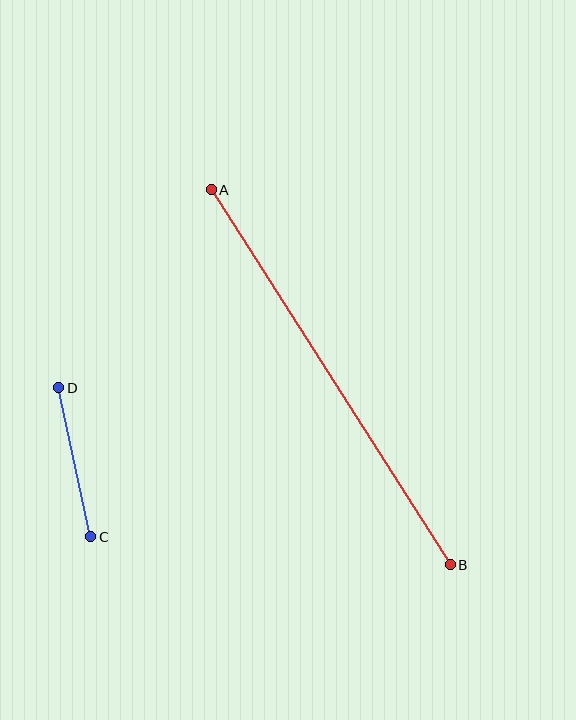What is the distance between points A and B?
The distance is approximately 445 pixels.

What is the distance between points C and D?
The distance is approximately 152 pixels.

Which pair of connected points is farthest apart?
Points A and B are farthest apart.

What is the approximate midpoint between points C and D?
The midpoint is at approximately (75, 462) pixels.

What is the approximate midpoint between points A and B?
The midpoint is at approximately (331, 377) pixels.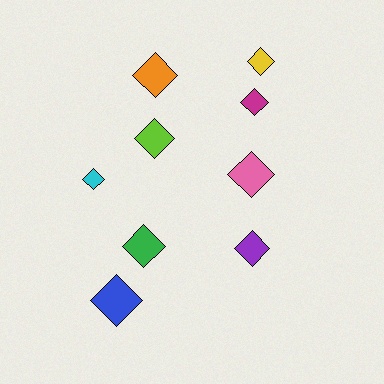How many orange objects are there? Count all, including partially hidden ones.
There is 1 orange object.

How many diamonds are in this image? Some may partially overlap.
There are 9 diamonds.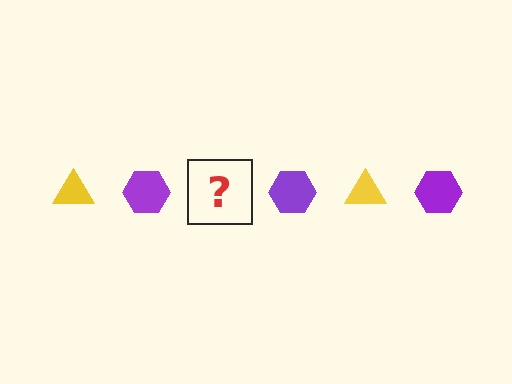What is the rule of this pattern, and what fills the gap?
The rule is that the pattern alternates between yellow triangle and purple hexagon. The gap should be filled with a yellow triangle.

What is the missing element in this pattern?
The missing element is a yellow triangle.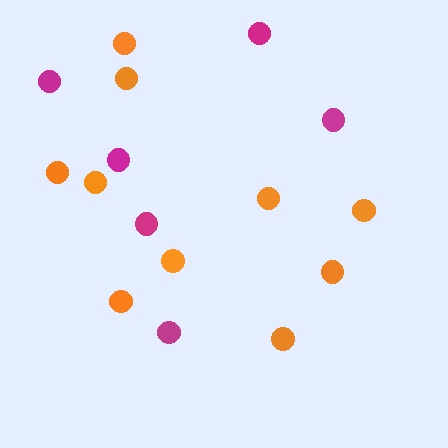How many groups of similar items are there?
There are 2 groups: one group of orange circles (10) and one group of magenta circles (6).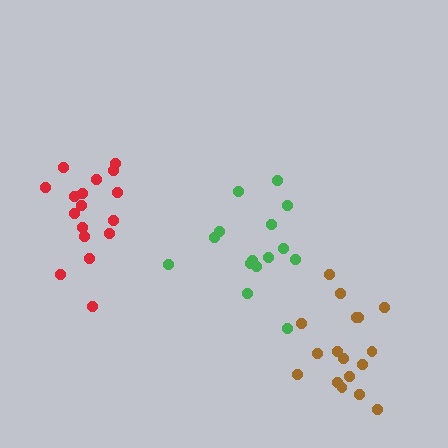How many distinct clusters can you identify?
There are 3 distinct clusters.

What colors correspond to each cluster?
The clusters are colored: brown, red, green.